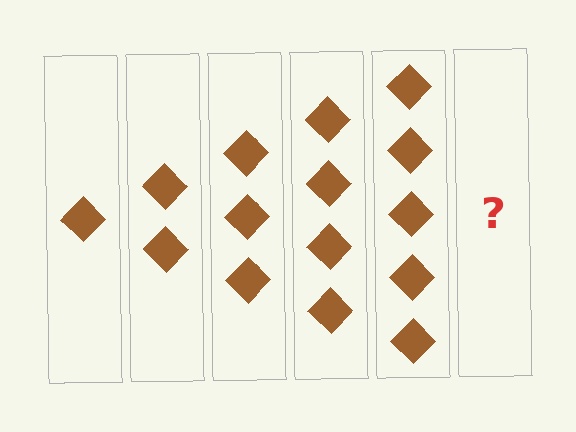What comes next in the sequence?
The next element should be 6 diamonds.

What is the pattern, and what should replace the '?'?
The pattern is that each step adds one more diamond. The '?' should be 6 diamonds.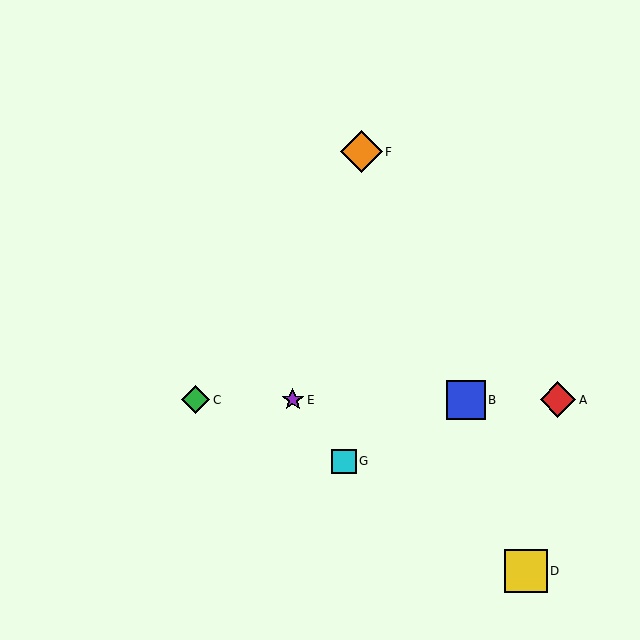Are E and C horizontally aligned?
Yes, both are at y≈400.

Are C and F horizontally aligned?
No, C is at y≈400 and F is at y≈152.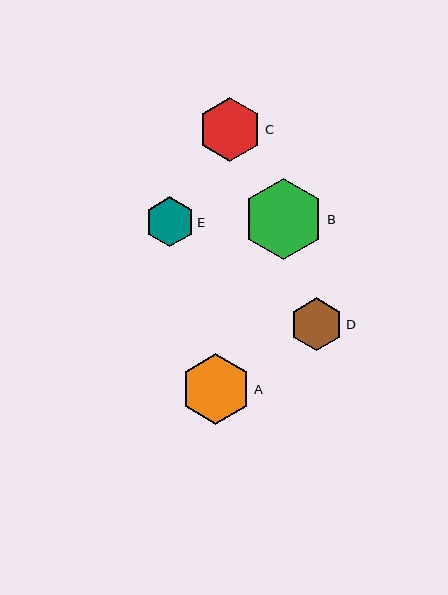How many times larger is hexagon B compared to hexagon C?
Hexagon B is approximately 1.3 times the size of hexagon C.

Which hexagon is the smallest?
Hexagon E is the smallest with a size of approximately 50 pixels.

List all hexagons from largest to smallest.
From largest to smallest: B, A, C, D, E.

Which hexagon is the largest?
Hexagon B is the largest with a size of approximately 81 pixels.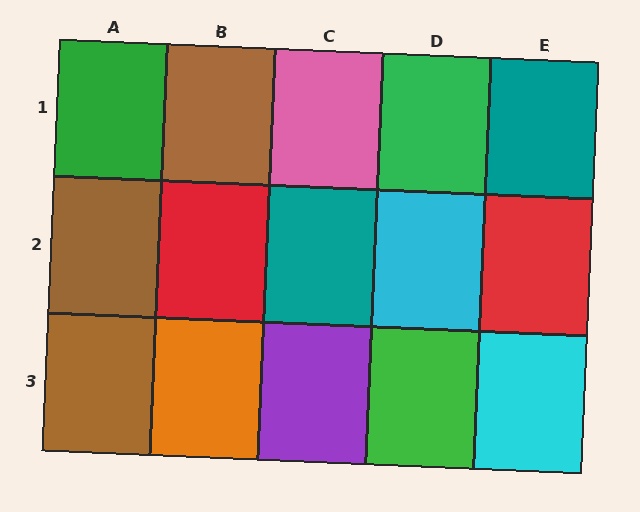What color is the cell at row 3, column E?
Cyan.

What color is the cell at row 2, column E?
Red.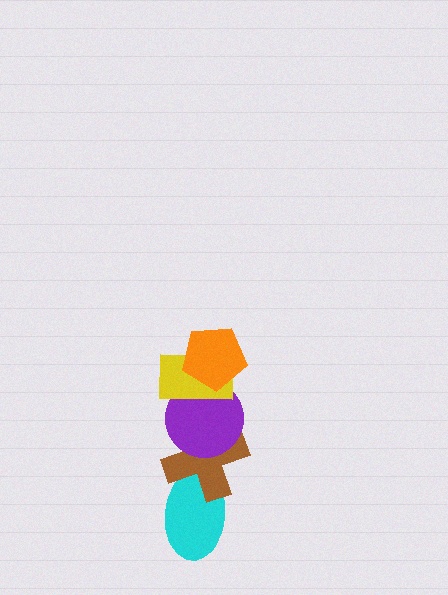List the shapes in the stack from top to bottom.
From top to bottom: the orange pentagon, the yellow rectangle, the purple circle, the brown cross, the cyan ellipse.